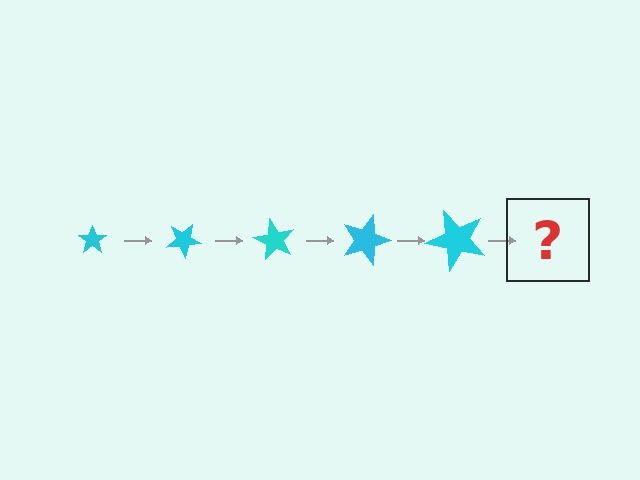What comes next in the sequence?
The next element should be a star, larger than the previous one and rotated 150 degrees from the start.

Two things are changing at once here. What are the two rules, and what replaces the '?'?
The two rules are that the star grows larger each step and it rotates 30 degrees each step. The '?' should be a star, larger than the previous one and rotated 150 degrees from the start.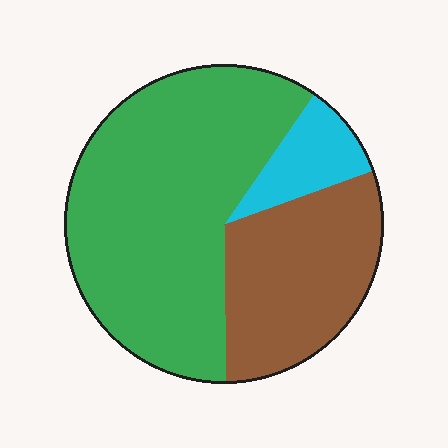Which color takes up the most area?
Green, at roughly 60%.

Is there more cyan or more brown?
Brown.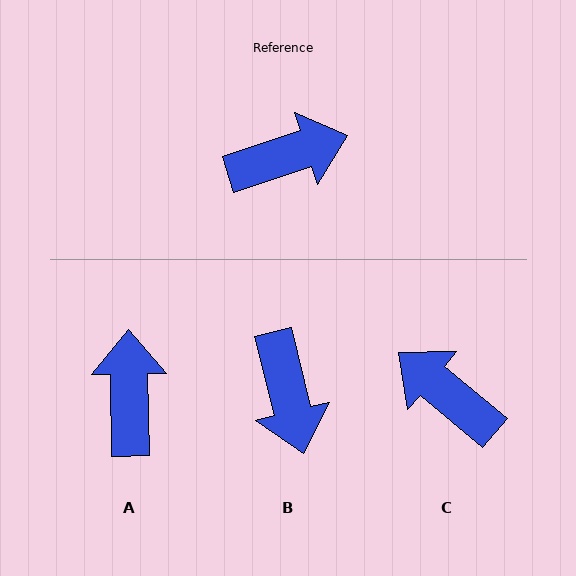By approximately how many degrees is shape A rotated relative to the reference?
Approximately 73 degrees counter-clockwise.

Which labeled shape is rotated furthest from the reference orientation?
C, about 122 degrees away.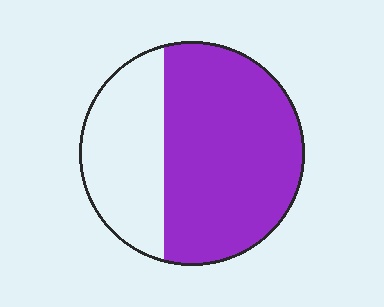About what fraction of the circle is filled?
About two thirds (2/3).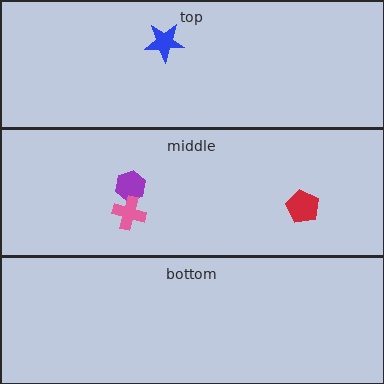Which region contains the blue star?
The top region.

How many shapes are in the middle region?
3.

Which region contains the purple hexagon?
The middle region.